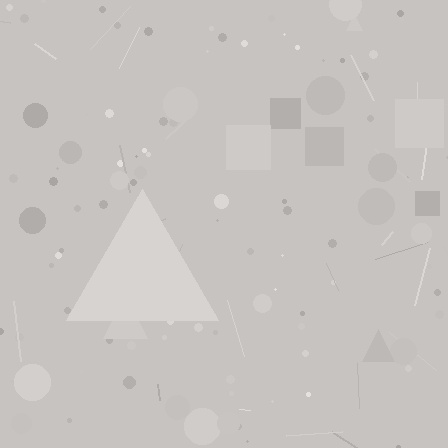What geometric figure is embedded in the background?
A triangle is embedded in the background.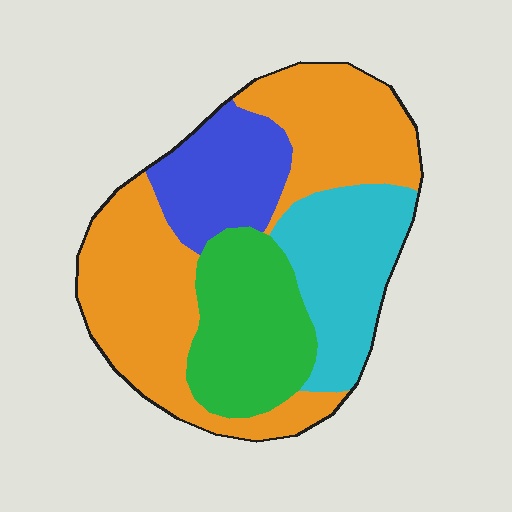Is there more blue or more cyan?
Cyan.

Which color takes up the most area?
Orange, at roughly 45%.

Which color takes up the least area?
Blue, at roughly 15%.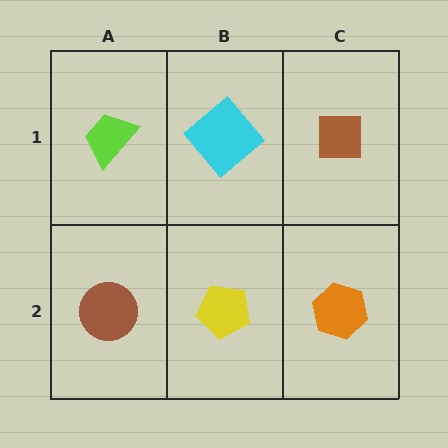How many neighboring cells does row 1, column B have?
3.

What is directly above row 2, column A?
A lime trapezoid.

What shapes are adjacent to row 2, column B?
A cyan diamond (row 1, column B), a brown circle (row 2, column A), an orange hexagon (row 2, column C).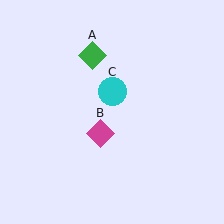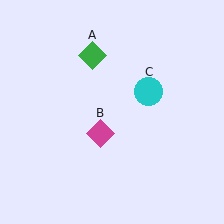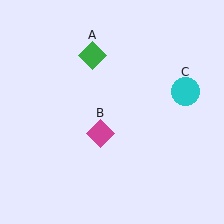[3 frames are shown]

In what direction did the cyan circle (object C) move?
The cyan circle (object C) moved right.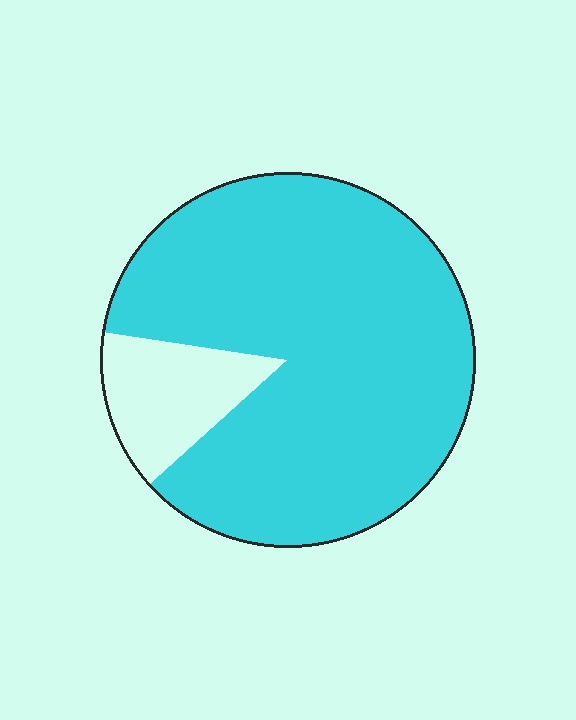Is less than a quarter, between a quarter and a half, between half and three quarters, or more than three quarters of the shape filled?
More than three quarters.